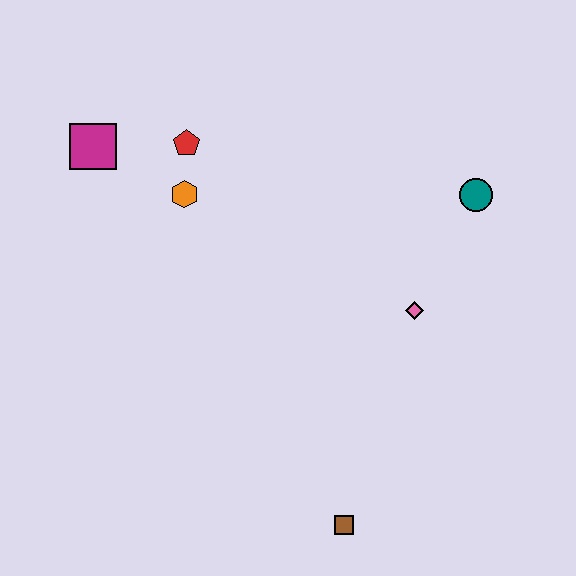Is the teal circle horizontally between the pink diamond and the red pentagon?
No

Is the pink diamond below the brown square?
No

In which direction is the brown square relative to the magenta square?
The brown square is below the magenta square.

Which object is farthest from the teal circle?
The magenta square is farthest from the teal circle.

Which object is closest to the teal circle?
The pink diamond is closest to the teal circle.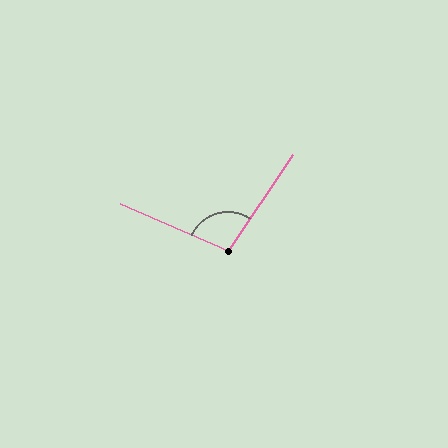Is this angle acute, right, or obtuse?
It is obtuse.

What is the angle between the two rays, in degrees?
Approximately 100 degrees.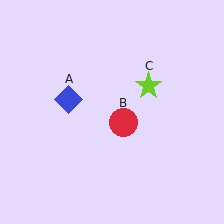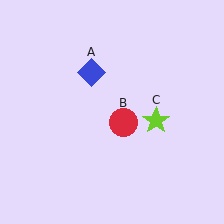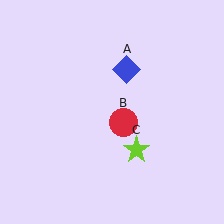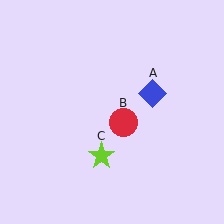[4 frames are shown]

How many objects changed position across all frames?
2 objects changed position: blue diamond (object A), lime star (object C).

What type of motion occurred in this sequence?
The blue diamond (object A), lime star (object C) rotated clockwise around the center of the scene.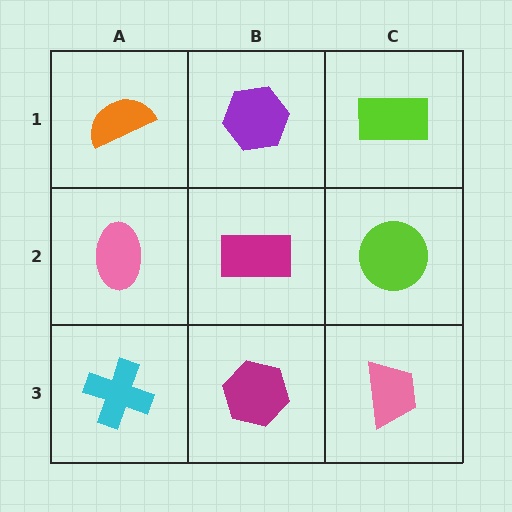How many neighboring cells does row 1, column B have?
3.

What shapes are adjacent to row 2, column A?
An orange semicircle (row 1, column A), a cyan cross (row 3, column A), a magenta rectangle (row 2, column B).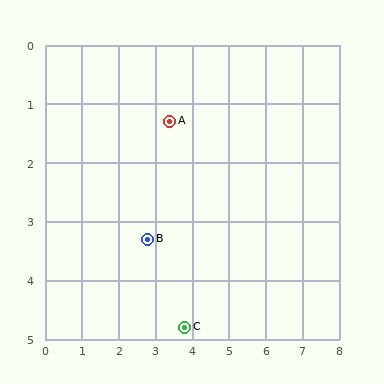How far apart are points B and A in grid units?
Points B and A are about 2.1 grid units apart.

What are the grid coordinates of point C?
Point C is at approximately (3.8, 4.8).